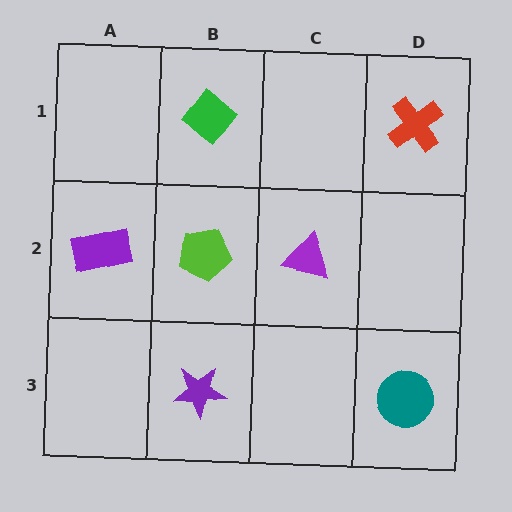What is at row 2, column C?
A purple triangle.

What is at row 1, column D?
A red cross.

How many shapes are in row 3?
2 shapes.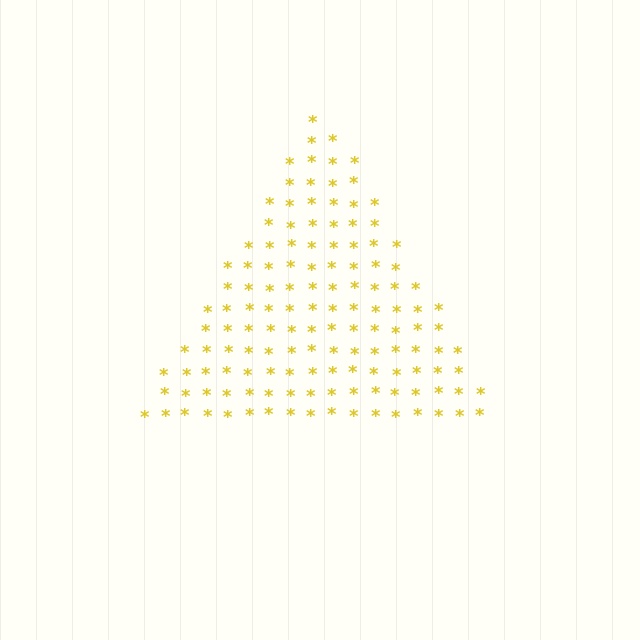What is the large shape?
The large shape is a triangle.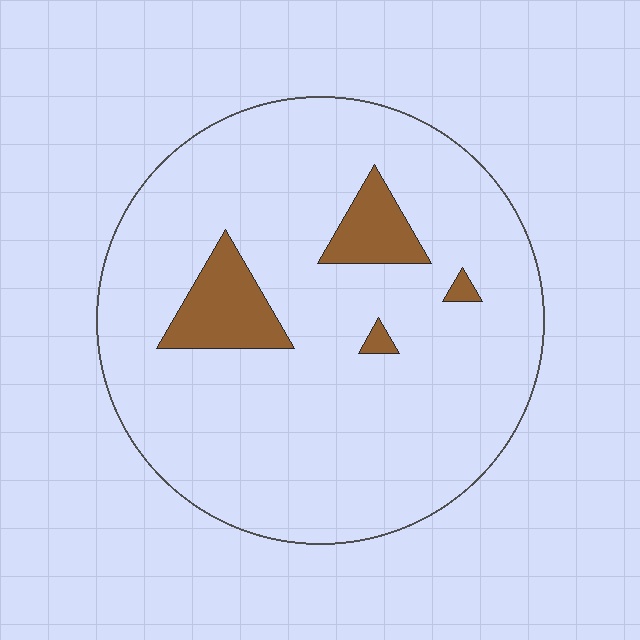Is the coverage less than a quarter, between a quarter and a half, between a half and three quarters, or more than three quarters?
Less than a quarter.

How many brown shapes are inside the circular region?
4.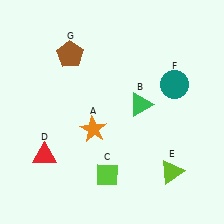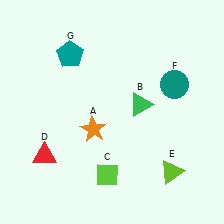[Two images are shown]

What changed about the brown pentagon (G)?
In Image 1, G is brown. In Image 2, it changed to teal.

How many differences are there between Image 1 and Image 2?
There is 1 difference between the two images.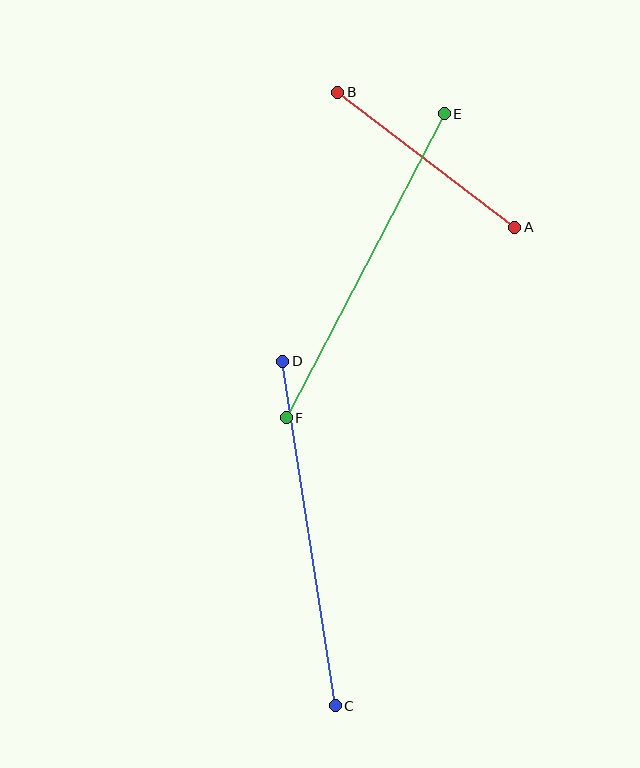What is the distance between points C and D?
The distance is approximately 348 pixels.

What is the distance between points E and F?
The distance is approximately 343 pixels.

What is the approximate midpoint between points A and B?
The midpoint is at approximately (426, 160) pixels.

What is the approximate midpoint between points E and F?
The midpoint is at approximately (365, 266) pixels.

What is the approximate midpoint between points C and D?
The midpoint is at approximately (309, 534) pixels.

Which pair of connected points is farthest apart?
Points C and D are farthest apart.